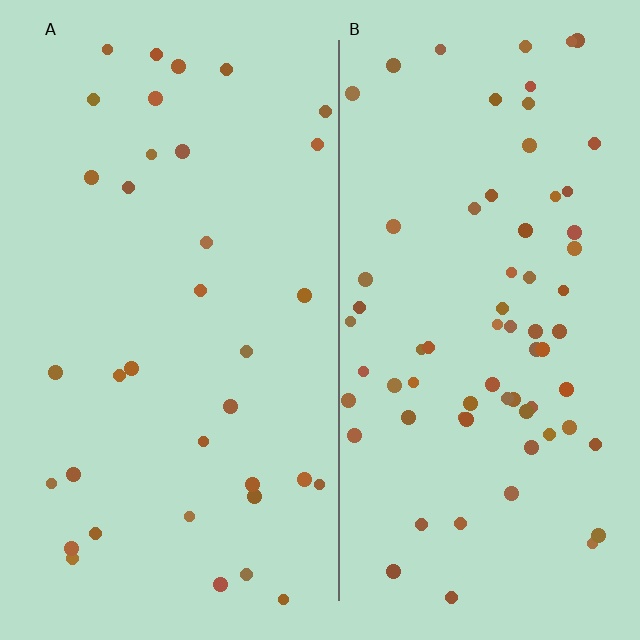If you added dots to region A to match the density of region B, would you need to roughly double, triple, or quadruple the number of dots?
Approximately double.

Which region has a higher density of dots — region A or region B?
B (the right).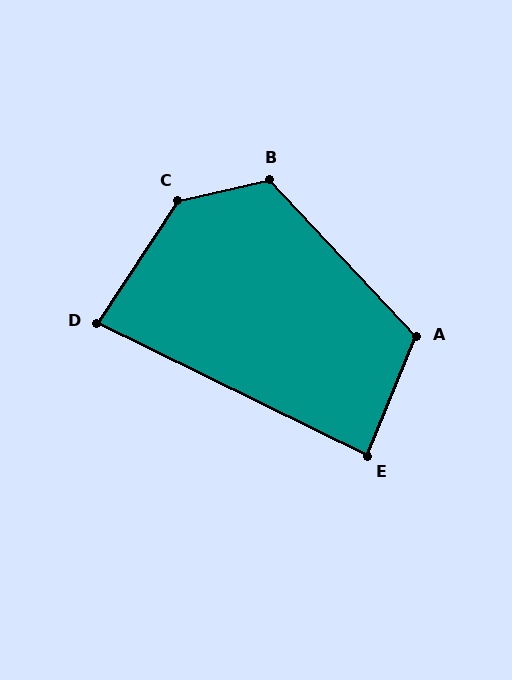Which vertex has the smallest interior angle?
D, at approximately 83 degrees.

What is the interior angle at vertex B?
Approximately 121 degrees (obtuse).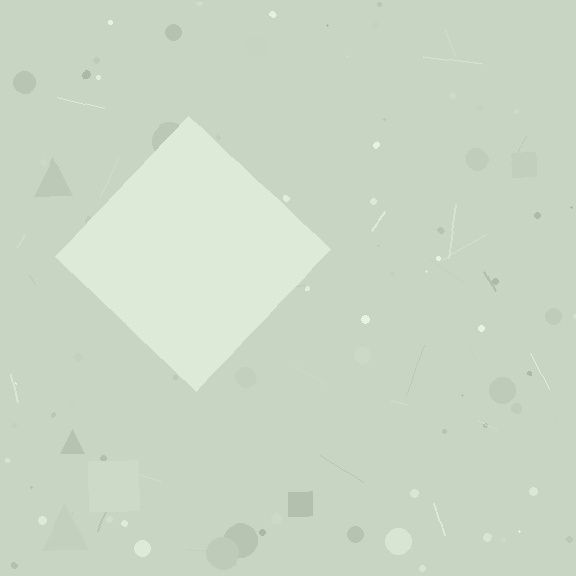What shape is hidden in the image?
A diamond is hidden in the image.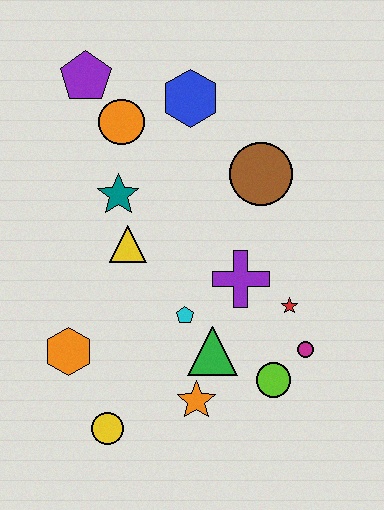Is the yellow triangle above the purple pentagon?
No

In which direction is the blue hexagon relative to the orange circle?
The blue hexagon is to the right of the orange circle.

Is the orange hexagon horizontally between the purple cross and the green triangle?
No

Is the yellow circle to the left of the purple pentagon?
No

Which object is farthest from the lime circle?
The purple pentagon is farthest from the lime circle.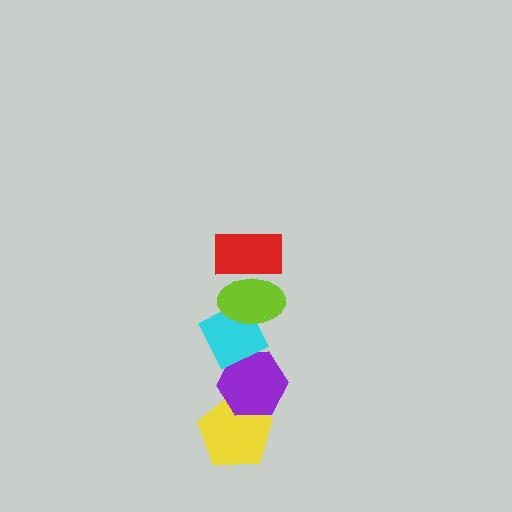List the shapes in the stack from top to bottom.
From top to bottom: the red rectangle, the lime ellipse, the cyan diamond, the purple hexagon, the yellow pentagon.